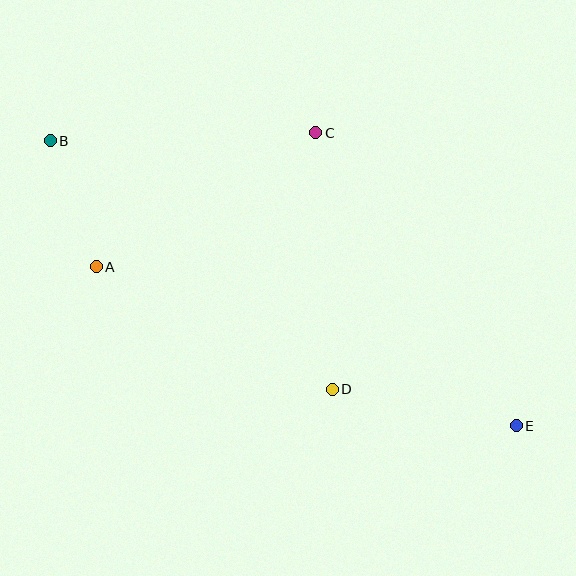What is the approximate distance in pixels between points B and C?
The distance between B and C is approximately 266 pixels.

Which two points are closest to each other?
Points A and B are closest to each other.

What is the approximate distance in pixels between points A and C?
The distance between A and C is approximately 257 pixels.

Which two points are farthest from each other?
Points B and E are farthest from each other.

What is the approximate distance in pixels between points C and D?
The distance between C and D is approximately 257 pixels.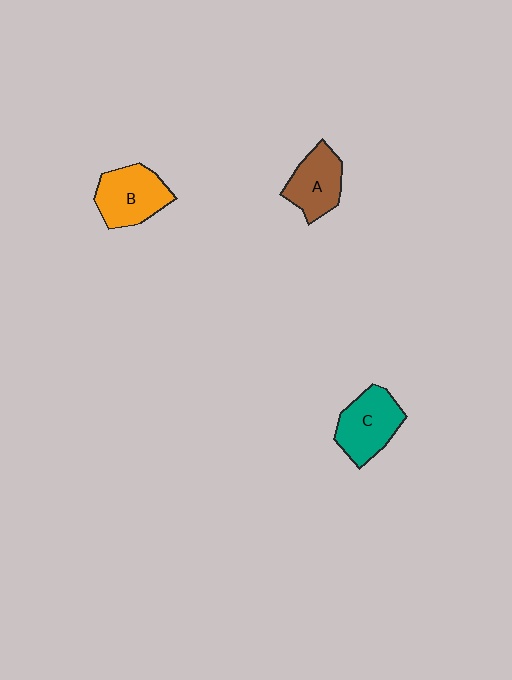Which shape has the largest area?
Shape C (teal).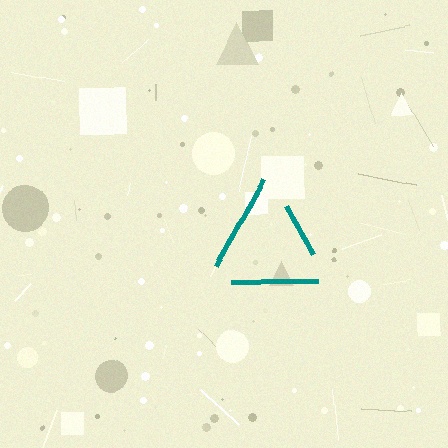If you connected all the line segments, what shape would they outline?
They would outline a triangle.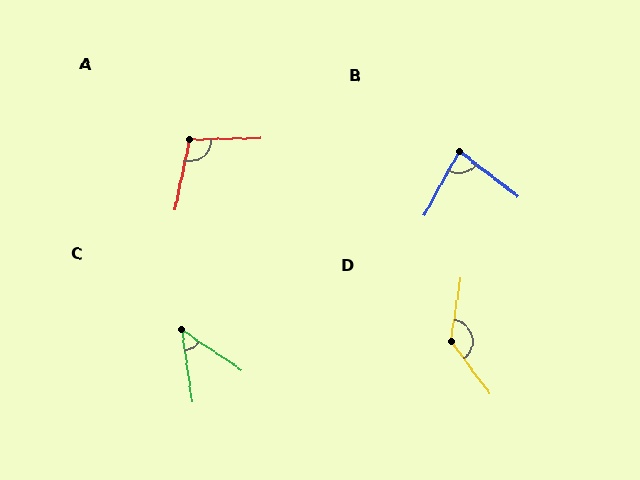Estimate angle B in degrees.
Approximately 81 degrees.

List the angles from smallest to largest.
C (48°), B (81°), A (103°), D (135°).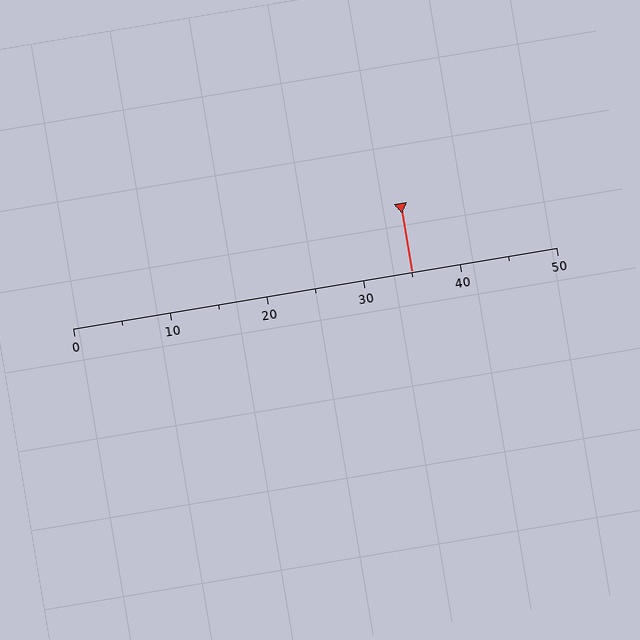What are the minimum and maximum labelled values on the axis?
The axis runs from 0 to 50.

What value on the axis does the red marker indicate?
The marker indicates approximately 35.